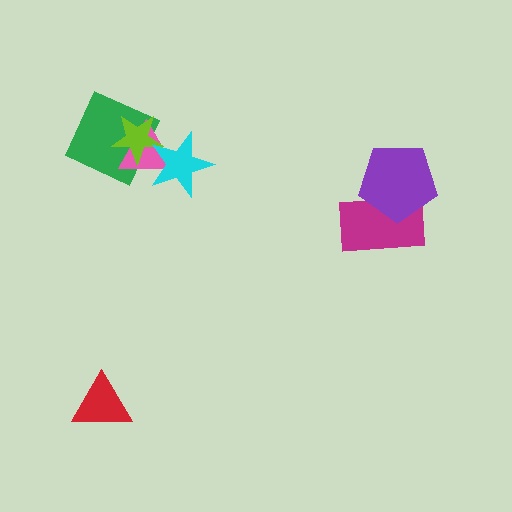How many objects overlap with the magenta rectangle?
1 object overlaps with the magenta rectangle.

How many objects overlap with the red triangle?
0 objects overlap with the red triangle.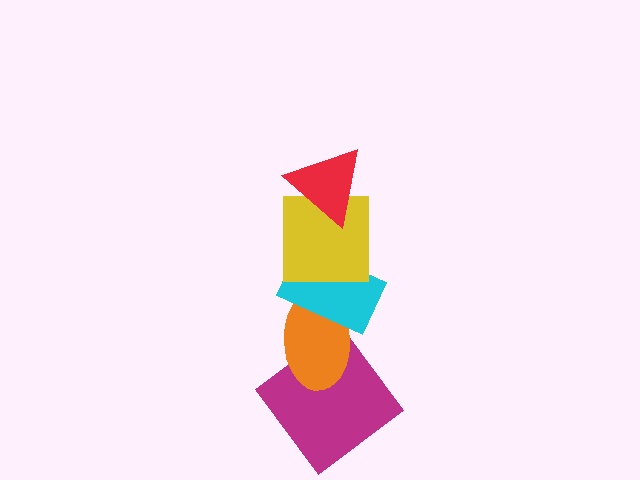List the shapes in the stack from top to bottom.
From top to bottom: the red triangle, the yellow square, the cyan rectangle, the orange ellipse, the magenta diamond.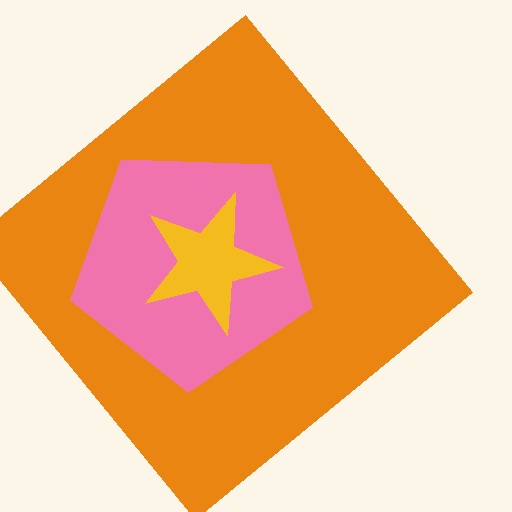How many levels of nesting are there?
3.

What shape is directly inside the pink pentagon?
The yellow star.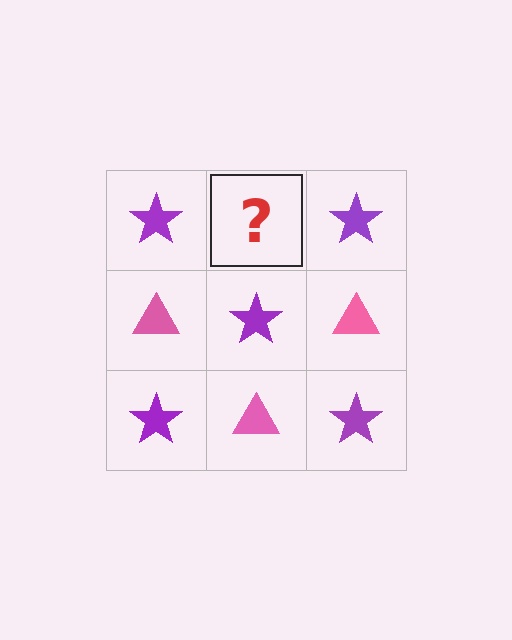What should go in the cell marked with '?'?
The missing cell should contain a pink triangle.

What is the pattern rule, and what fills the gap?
The rule is that it alternates purple star and pink triangle in a checkerboard pattern. The gap should be filled with a pink triangle.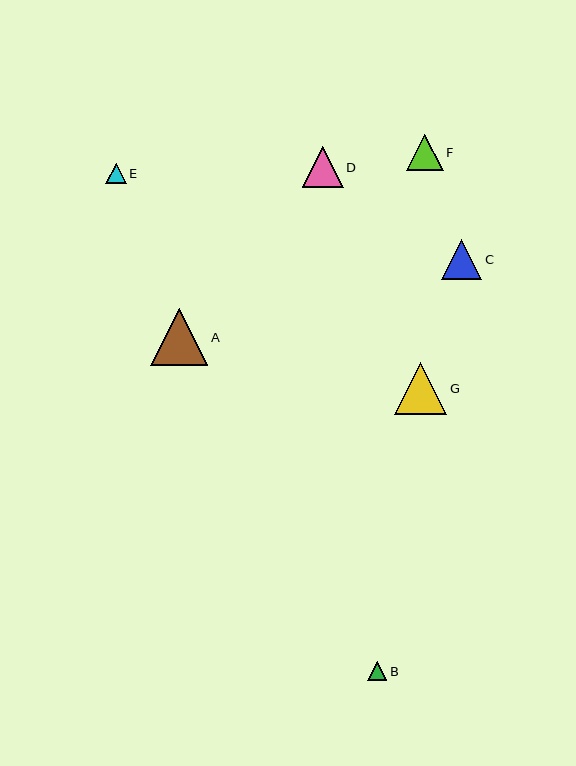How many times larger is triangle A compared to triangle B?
Triangle A is approximately 3.0 times the size of triangle B.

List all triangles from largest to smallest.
From largest to smallest: A, G, D, C, F, E, B.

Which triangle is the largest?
Triangle A is the largest with a size of approximately 57 pixels.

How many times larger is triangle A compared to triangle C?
Triangle A is approximately 1.4 times the size of triangle C.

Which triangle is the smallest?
Triangle B is the smallest with a size of approximately 19 pixels.